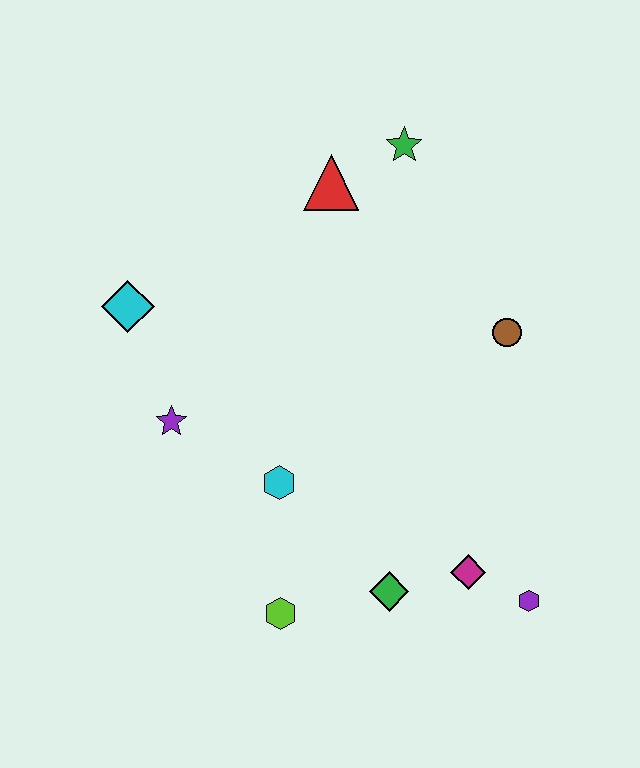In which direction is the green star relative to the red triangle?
The green star is to the right of the red triangle.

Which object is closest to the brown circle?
The green star is closest to the brown circle.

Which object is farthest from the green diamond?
The green star is farthest from the green diamond.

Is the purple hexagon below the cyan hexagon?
Yes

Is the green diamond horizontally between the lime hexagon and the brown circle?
Yes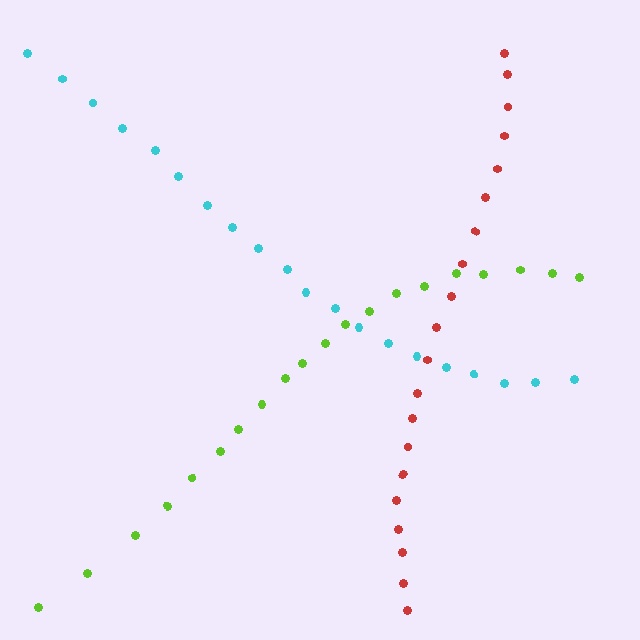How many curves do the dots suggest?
There are 3 distinct paths.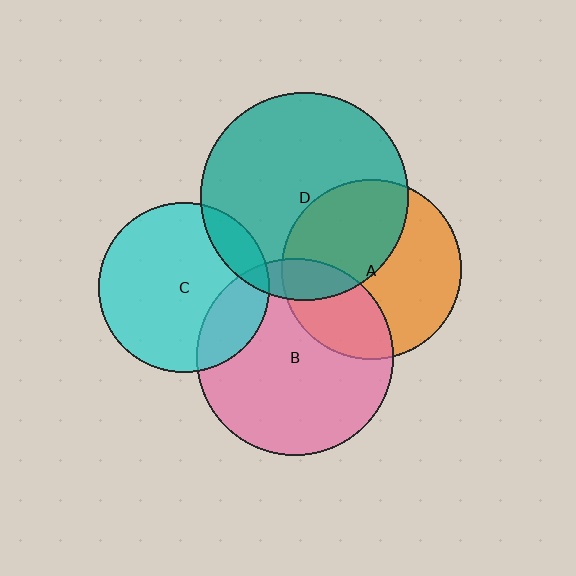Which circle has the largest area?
Circle D (teal).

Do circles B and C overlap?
Yes.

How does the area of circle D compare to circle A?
Approximately 1.3 times.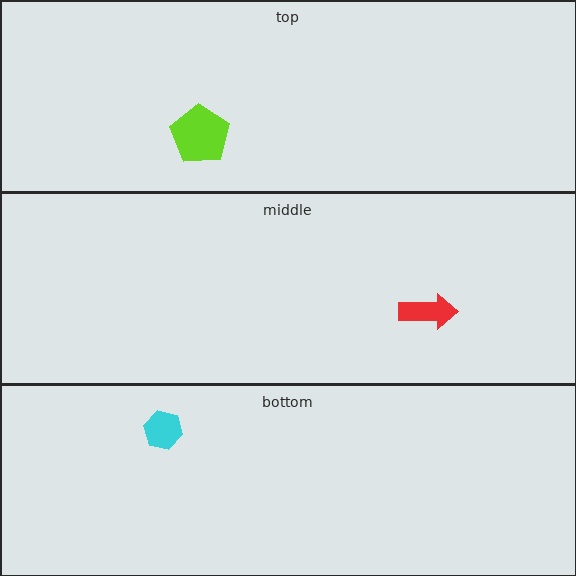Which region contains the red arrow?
The middle region.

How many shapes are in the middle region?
1.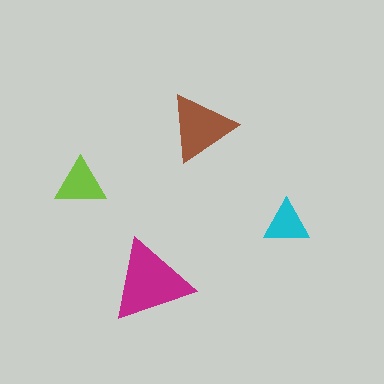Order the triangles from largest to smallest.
the magenta one, the brown one, the lime one, the cyan one.